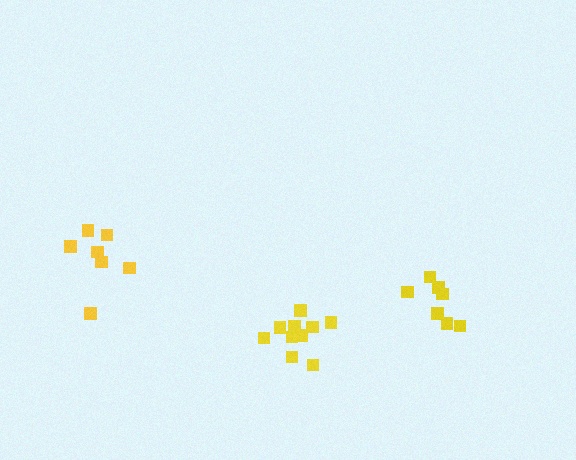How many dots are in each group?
Group 1: 7 dots, Group 2: 7 dots, Group 3: 10 dots (24 total).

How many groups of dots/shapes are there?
There are 3 groups.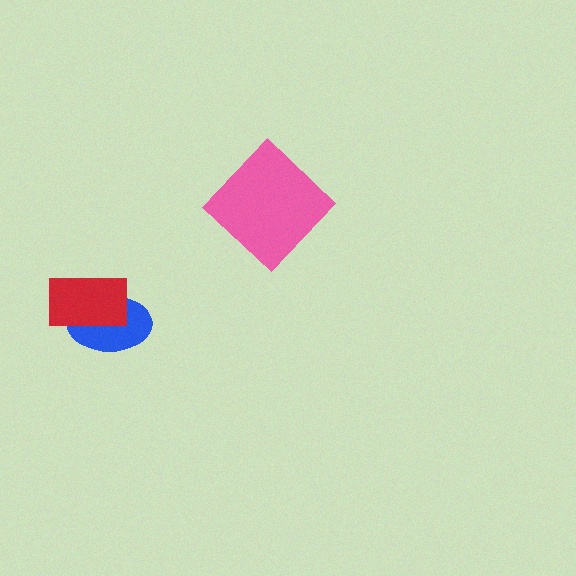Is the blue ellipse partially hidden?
Yes, it is partially covered by another shape.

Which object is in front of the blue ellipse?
The red rectangle is in front of the blue ellipse.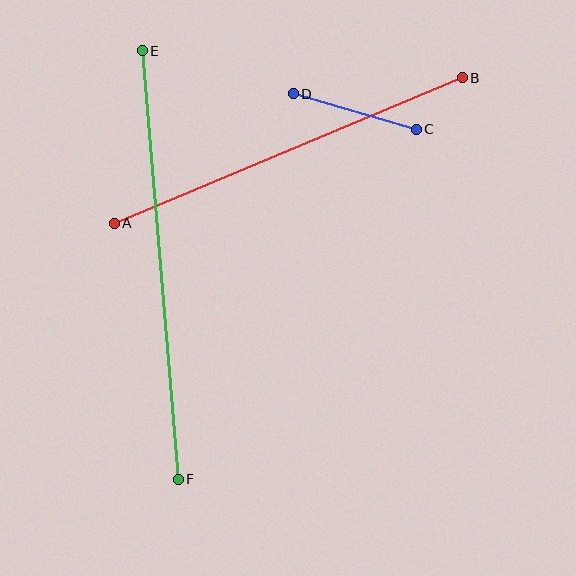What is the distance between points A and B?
The distance is approximately 377 pixels.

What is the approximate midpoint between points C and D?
The midpoint is at approximately (355, 112) pixels.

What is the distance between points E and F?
The distance is approximately 430 pixels.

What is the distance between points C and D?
The distance is approximately 128 pixels.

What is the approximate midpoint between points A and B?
The midpoint is at approximately (288, 150) pixels.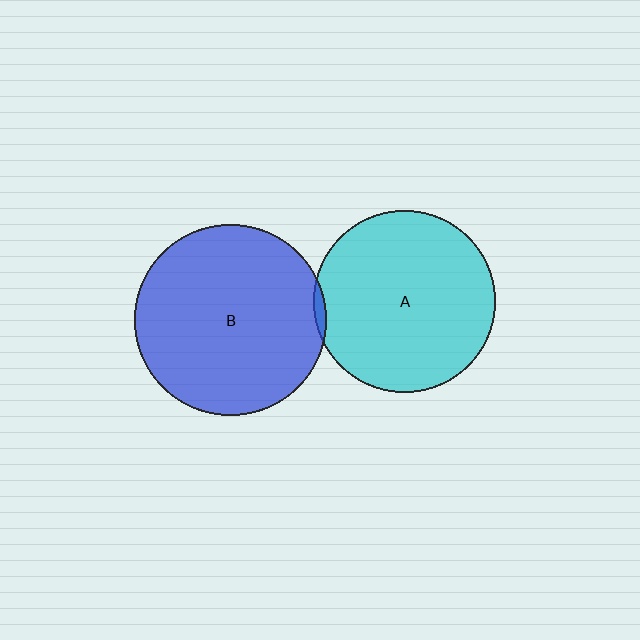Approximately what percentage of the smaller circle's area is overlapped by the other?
Approximately 5%.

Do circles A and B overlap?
Yes.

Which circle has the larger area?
Circle B (blue).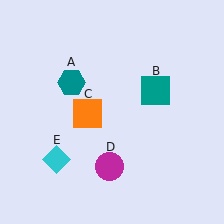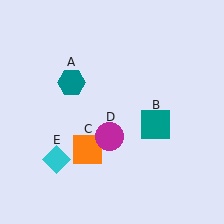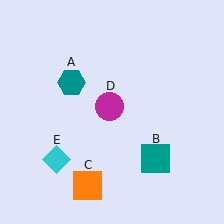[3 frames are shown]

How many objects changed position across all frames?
3 objects changed position: teal square (object B), orange square (object C), magenta circle (object D).